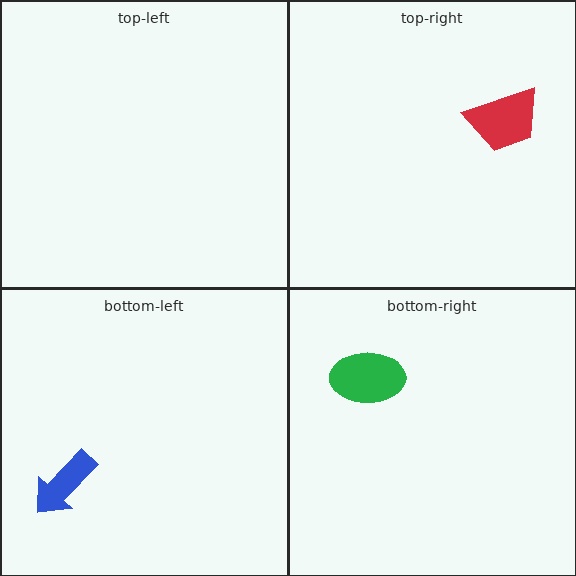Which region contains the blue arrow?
The bottom-left region.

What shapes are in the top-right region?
The red trapezoid.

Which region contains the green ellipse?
The bottom-right region.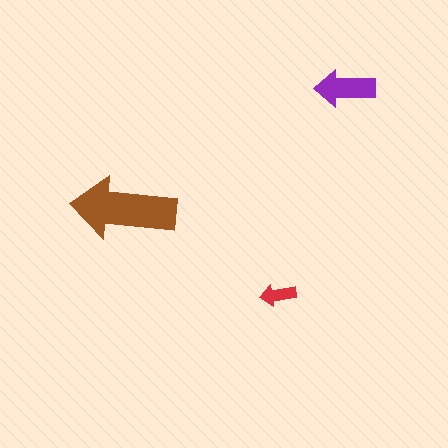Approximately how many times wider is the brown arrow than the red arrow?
About 3 times wider.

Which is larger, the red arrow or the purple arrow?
The purple one.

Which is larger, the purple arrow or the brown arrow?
The brown one.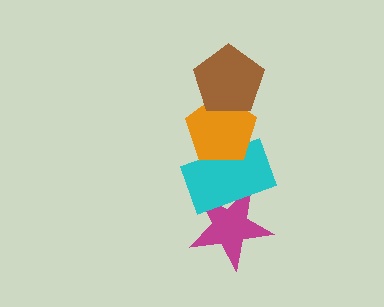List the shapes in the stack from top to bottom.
From top to bottom: the brown pentagon, the orange pentagon, the cyan rectangle, the magenta star.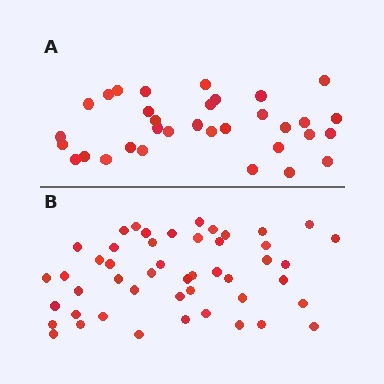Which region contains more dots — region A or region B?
Region B (the bottom region) has more dots.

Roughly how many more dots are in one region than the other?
Region B has approximately 15 more dots than region A.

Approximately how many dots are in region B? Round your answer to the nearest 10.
About 50 dots. (The exact count is 48, which rounds to 50.)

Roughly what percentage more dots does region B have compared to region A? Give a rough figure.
About 45% more.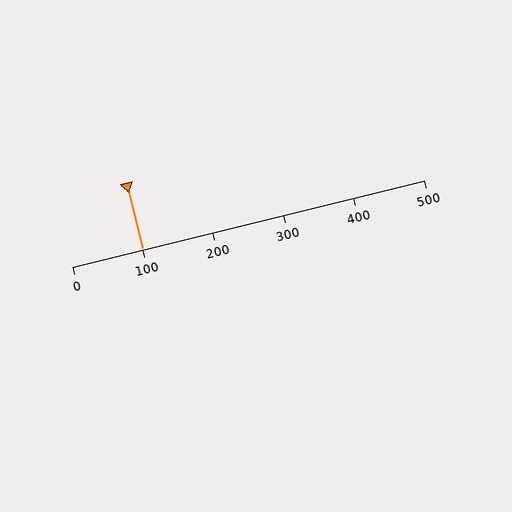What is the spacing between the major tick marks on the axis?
The major ticks are spaced 100 apart.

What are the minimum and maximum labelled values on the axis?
The axis runs from 0 to 500.